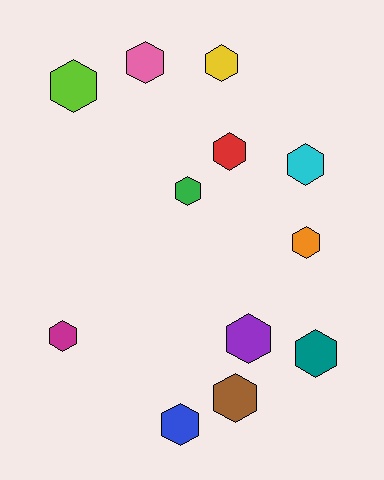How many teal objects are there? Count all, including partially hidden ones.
There is 1 teal object.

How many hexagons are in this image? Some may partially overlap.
There are 12 hexagons.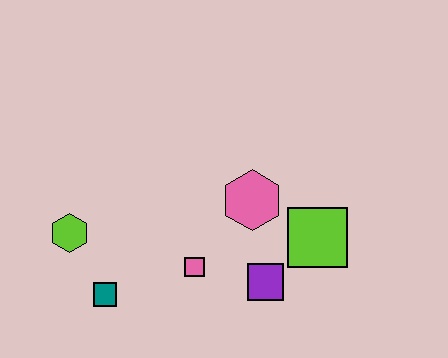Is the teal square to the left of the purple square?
Yes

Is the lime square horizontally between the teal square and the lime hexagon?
No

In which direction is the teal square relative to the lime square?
The teal square is to the left of the lime square.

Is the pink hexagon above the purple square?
Yes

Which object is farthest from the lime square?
The lime hexagon is farthest from the lime square.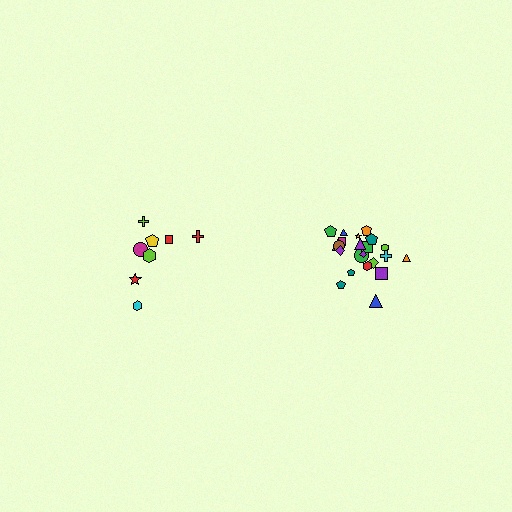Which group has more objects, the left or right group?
The right group.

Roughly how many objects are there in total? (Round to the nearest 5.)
Roughly 30 objects in total.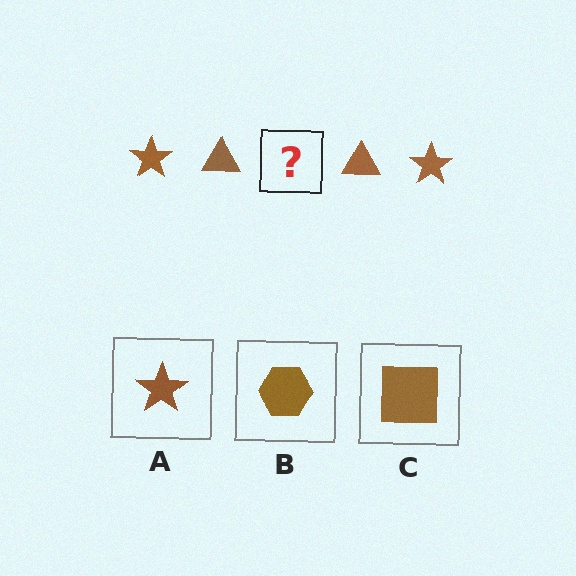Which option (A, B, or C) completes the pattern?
A.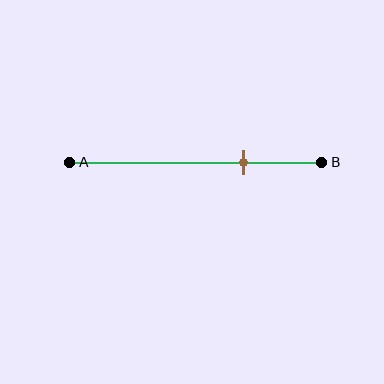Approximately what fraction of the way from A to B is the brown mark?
The brown mark is approximately 70% of the way from A to B.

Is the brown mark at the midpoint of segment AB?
No, the mark is at about 70% from A, not at the 50% midpoint.